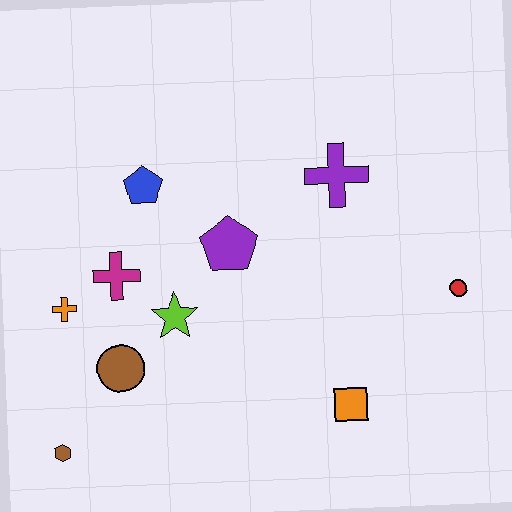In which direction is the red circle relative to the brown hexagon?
The red circle is to the right of the brown hexagon.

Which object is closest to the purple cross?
The purple pentagon is closest to the purple cross.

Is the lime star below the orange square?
No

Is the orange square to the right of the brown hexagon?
Yes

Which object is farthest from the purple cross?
The brown hexagon is farthest from the purple cross.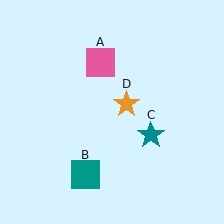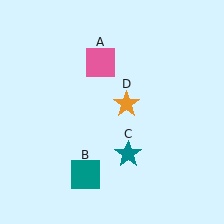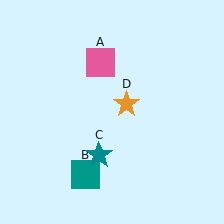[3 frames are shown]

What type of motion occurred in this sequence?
The teal star (object C) rotated clockwise around the center of the scene.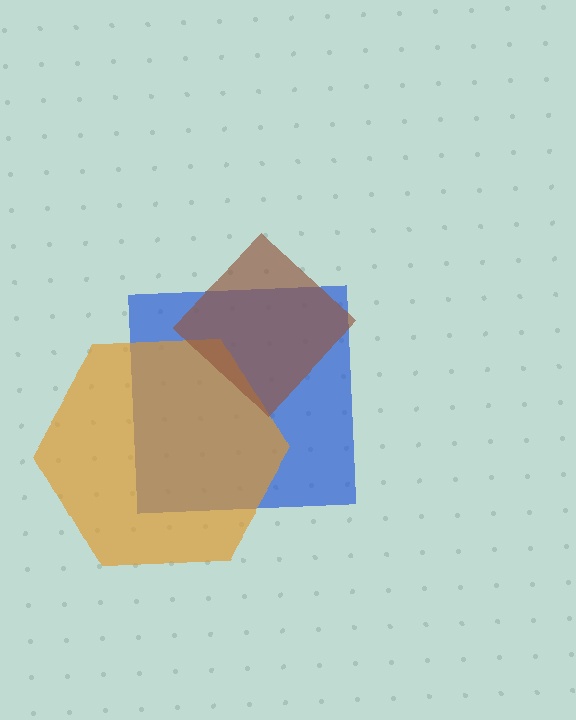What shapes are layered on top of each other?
The layered shapes are: a blue square, an orange hexagon, a brown diamond.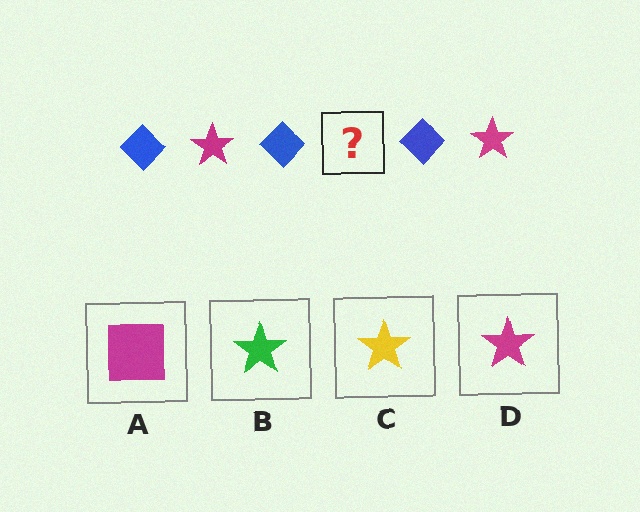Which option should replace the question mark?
Option D.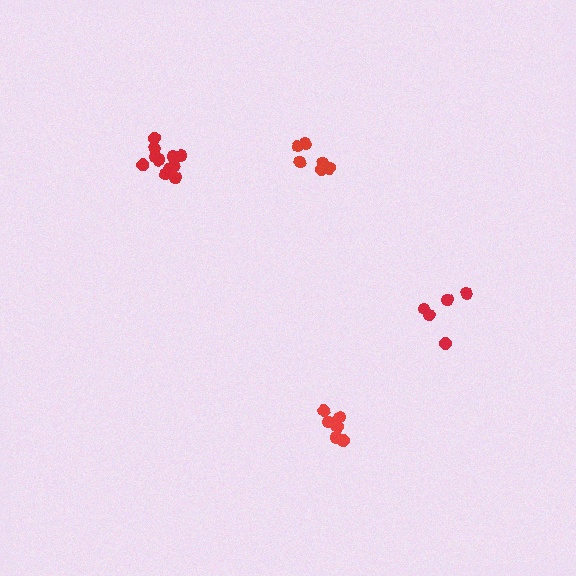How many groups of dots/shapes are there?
There are 4 groups.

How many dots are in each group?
Group 1: 6 dots, Group 2: 6 dots, Group 3: 5 dots, Group 4: 11 dots (28 total).